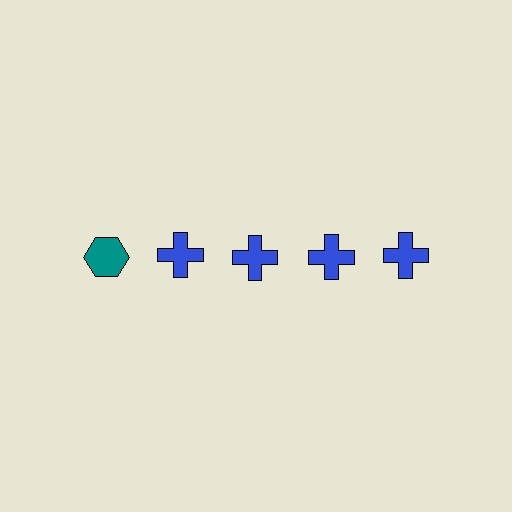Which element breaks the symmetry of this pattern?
The teal hexagon in the top row, leftmost column breaks the symmetry. All other shapes are blue crosses.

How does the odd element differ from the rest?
It differs in both color (teal instead of blue) and shape (hexagon instead of cross).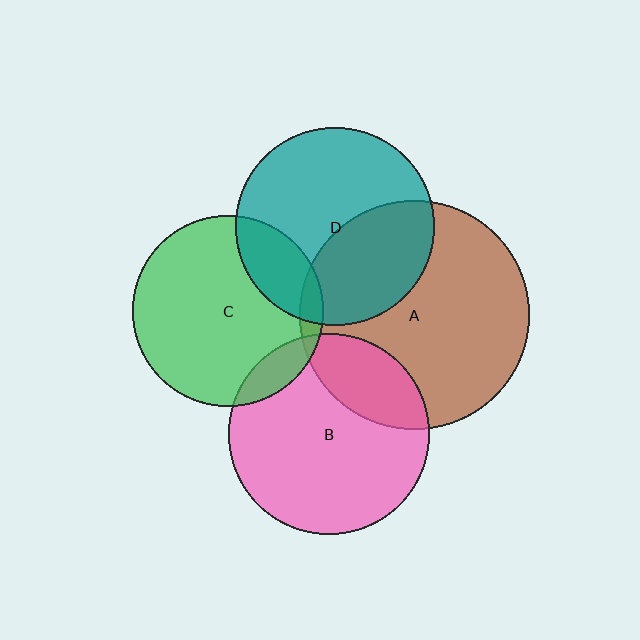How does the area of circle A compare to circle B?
Approximately 1.3 times.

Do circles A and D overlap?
Yes.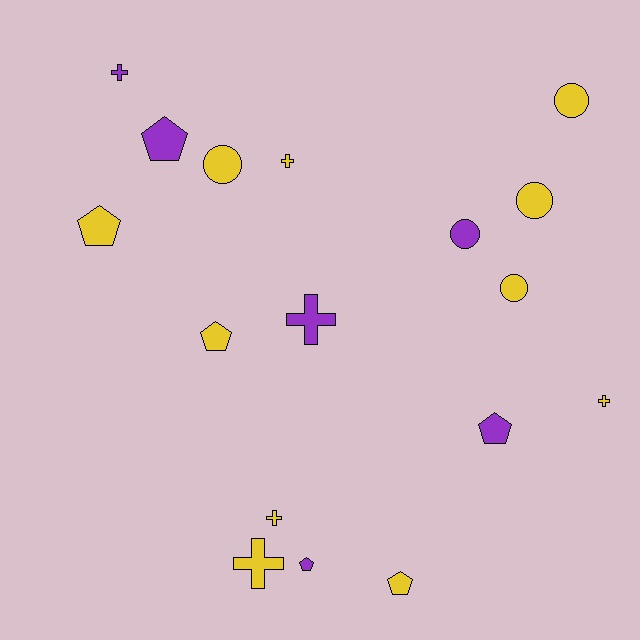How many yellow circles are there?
There are 4 yellow circles.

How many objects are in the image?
There are 17 objects.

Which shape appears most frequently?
Cross, with 6 objects.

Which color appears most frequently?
Yellow, with 11 objects.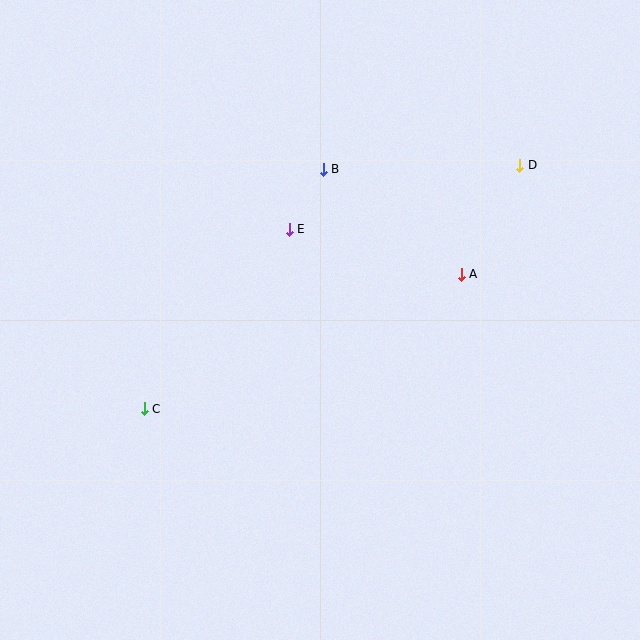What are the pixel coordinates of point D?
Point D is at (520, 165).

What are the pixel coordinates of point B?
Point B is at (323, 169).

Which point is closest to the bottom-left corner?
Point C is closest to the bottom-left corner.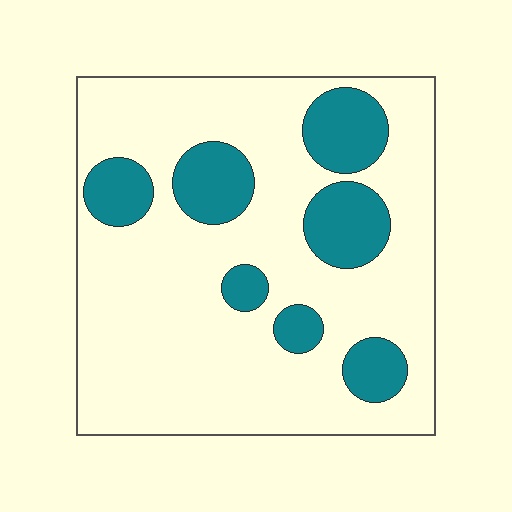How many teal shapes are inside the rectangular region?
7.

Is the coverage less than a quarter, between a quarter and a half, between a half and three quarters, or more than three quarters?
Less than a quarter.